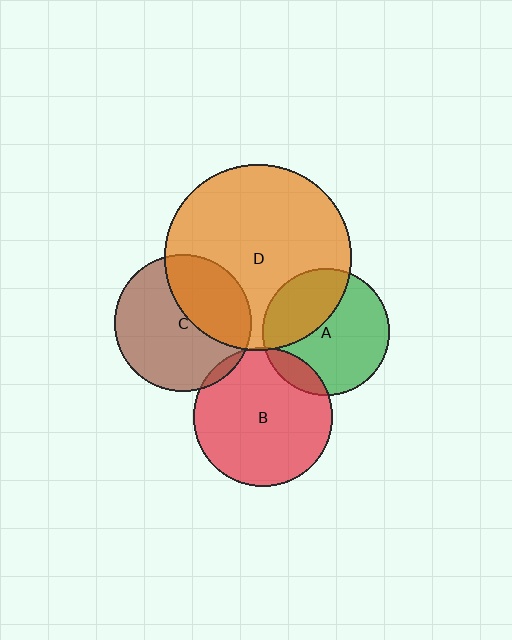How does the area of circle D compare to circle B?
Approximately 1.8 times.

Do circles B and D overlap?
Yes.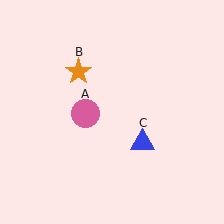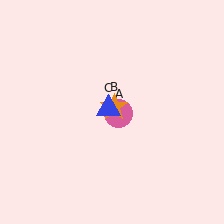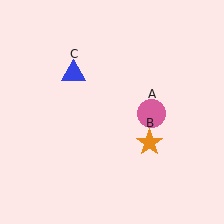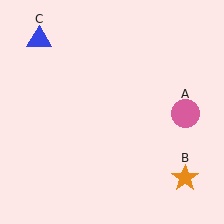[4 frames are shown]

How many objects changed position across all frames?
3 objects changed position: pink circle (object A), orange star (object B), blue triangle (object C).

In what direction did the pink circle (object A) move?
The pink circle (object A) moved right.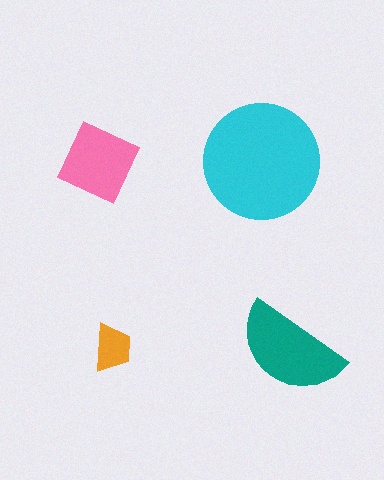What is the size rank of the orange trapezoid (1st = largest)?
4th.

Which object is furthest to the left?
The pink square is leftmost.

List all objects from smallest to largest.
The orange trapezoid, the pink square, the teal semicircle, the cyan circle.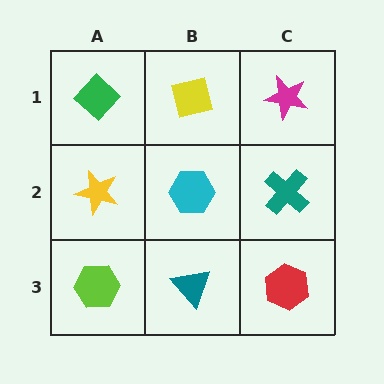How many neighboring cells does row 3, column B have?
3.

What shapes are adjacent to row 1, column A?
A yellow star (row 2, column A), a yellow square (row 1, column B).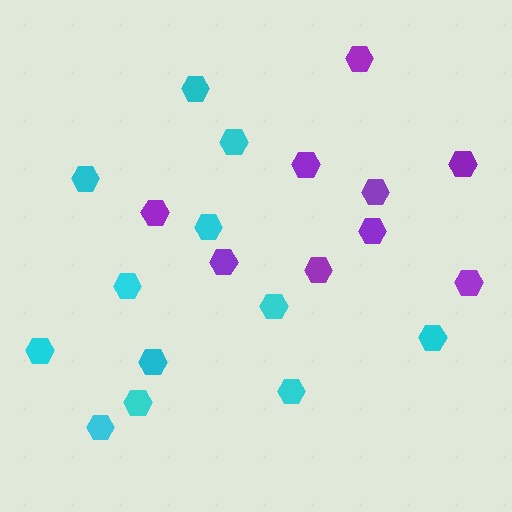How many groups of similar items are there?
There are 2 groups: one group of cyan hexagons (12) and one group of purple hexagons (9).